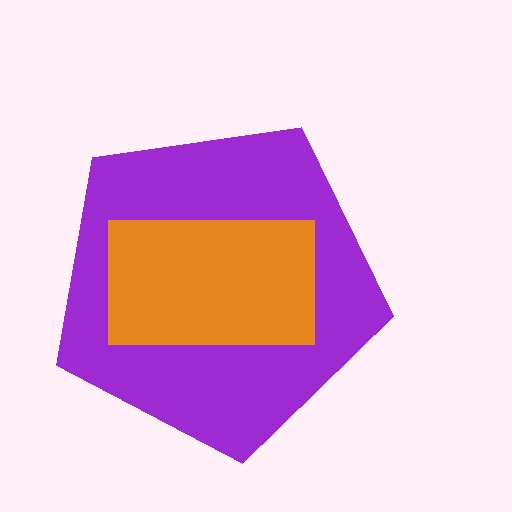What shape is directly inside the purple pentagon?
The orange rectangle.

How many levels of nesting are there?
2.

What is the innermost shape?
The orange rectangle.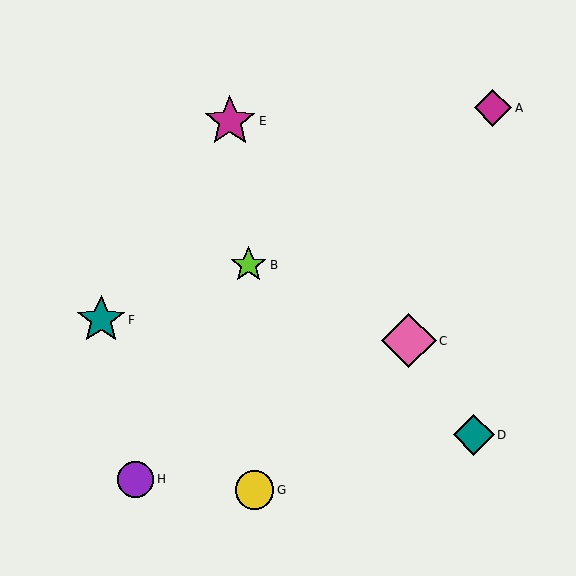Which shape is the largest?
The pink diamond (labeled C) is the largest.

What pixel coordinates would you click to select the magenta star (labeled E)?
Click at (230, 121) to select the magenta star E.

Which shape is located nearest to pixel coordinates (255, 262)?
The lime star (labeled B) at (248, 265) is nearest to that location.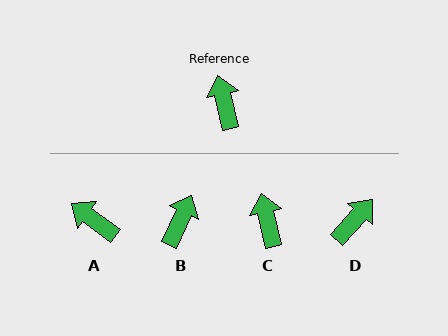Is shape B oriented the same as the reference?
No, it is off by about 38 degrees.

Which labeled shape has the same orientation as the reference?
C.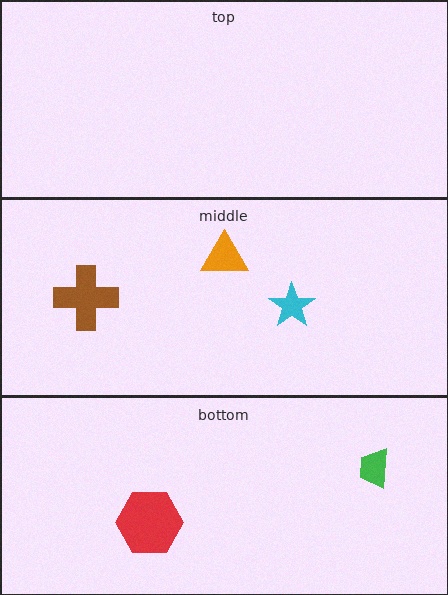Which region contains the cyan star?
The middle region.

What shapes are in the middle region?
The cyan star, the brown cross, the orange triangle.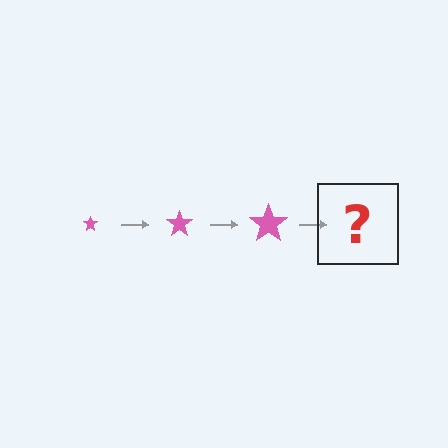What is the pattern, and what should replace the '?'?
The pattern is that the star gets progressively larger each step. The '?' should be a pink star, larger than the previous one.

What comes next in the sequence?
The next element should be a pink star, larger than the previous one.